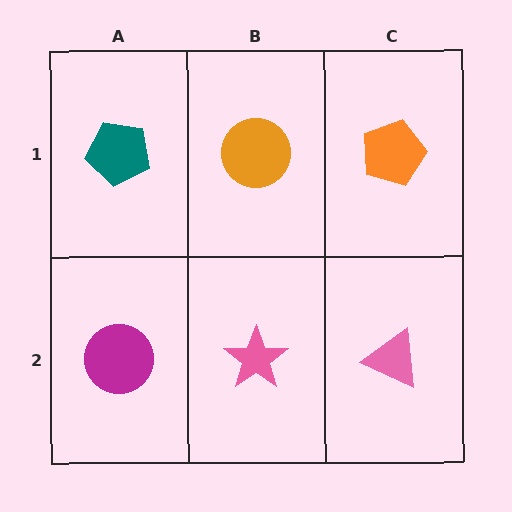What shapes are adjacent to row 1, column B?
A pink star (row 2, column B), a teal pentagon (row 1, column A), an orange pentagon (row 1, column C).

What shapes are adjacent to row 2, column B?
An orange circle (row 1, column B), a magenta circle (row 2, column A), a pink triangle (row 2, column C).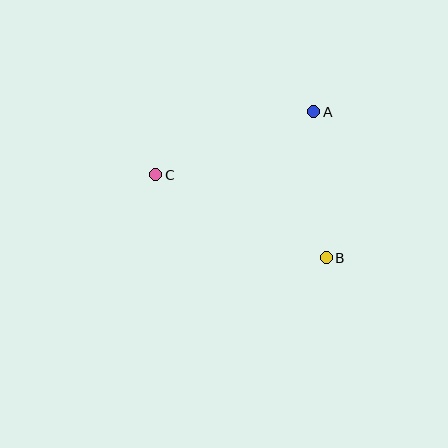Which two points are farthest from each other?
Points B and C are farthest from each other.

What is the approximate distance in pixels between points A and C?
The distance between A and C is approximately 170 pixels.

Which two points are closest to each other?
Points A and B are closest to each other.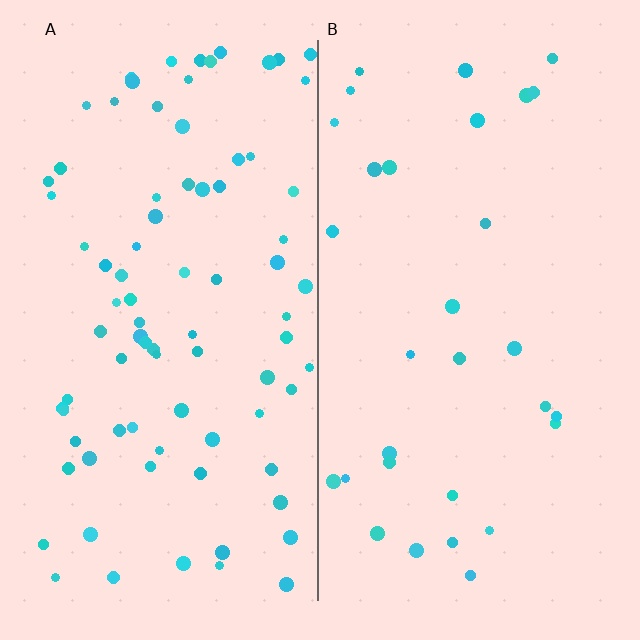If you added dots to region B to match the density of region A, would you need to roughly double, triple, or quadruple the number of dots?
Approximately triple.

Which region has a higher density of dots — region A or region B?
A (the left).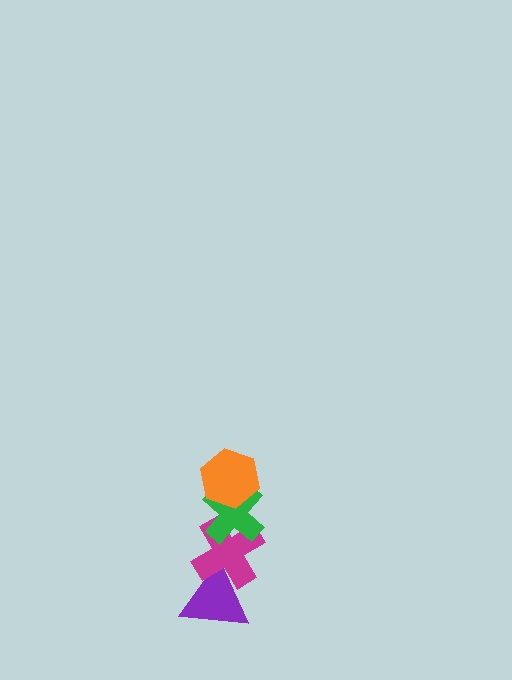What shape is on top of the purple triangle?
The magenta cross is on top of the purple triangle.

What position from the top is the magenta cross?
The magenta cross is 3rd from the top.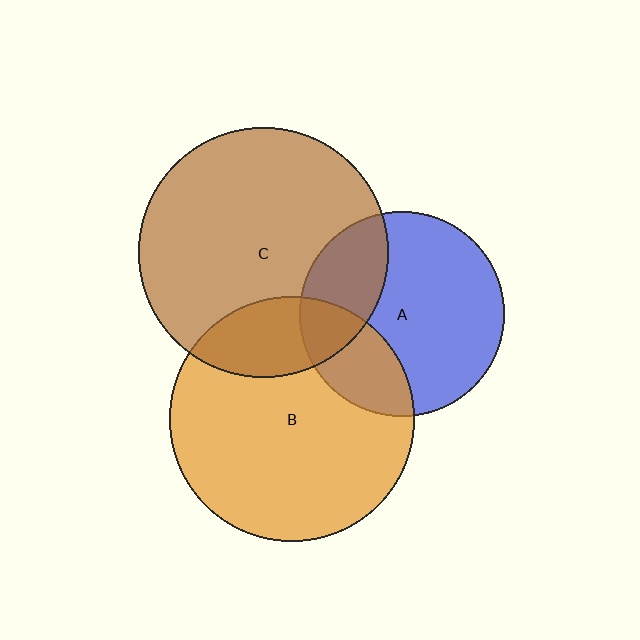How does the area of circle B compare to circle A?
Approximately 1.4 times.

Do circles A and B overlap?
Yes.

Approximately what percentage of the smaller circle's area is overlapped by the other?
Approximately 25%.